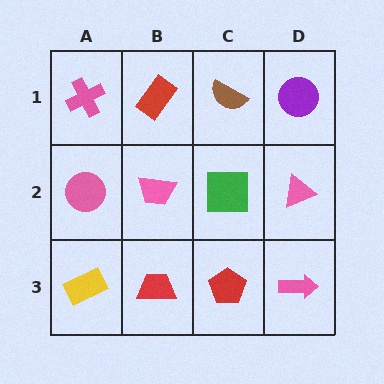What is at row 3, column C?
A red pentagon.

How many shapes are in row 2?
4 shapes.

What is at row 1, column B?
A red rectangle.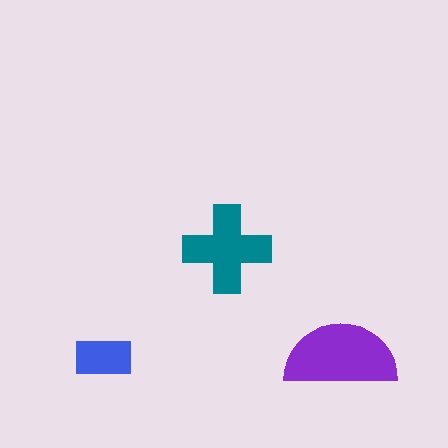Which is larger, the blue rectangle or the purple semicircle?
The purple semicircle.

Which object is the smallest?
The blue rectangle.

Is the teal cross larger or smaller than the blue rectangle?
Larger.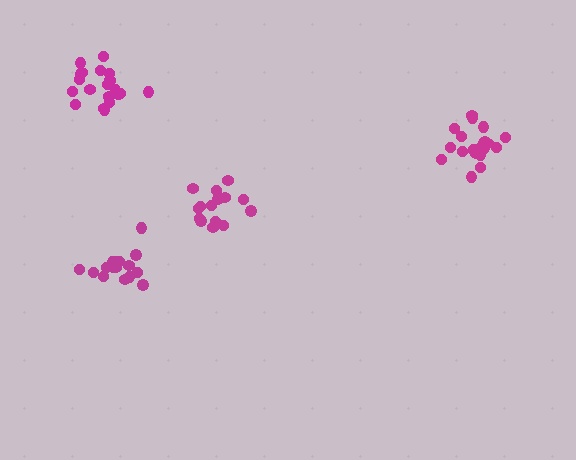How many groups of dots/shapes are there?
There are 4 groups.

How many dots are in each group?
Group 1: 16 dots, Group 2: 21 dots, Group 3: 20 dots, Group 4: 16 dots (73 total).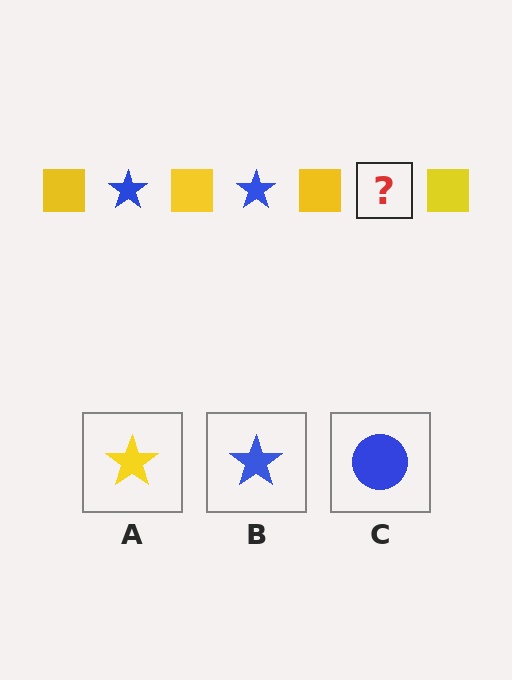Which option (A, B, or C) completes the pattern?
B.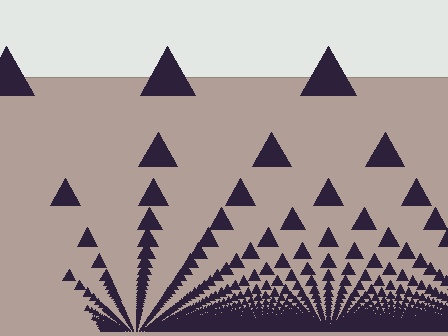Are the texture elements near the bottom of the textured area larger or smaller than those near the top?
Smaller. The gradient is inverted — elements near the bottom are smaller and denser.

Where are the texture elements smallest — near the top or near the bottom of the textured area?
Near the bottom.